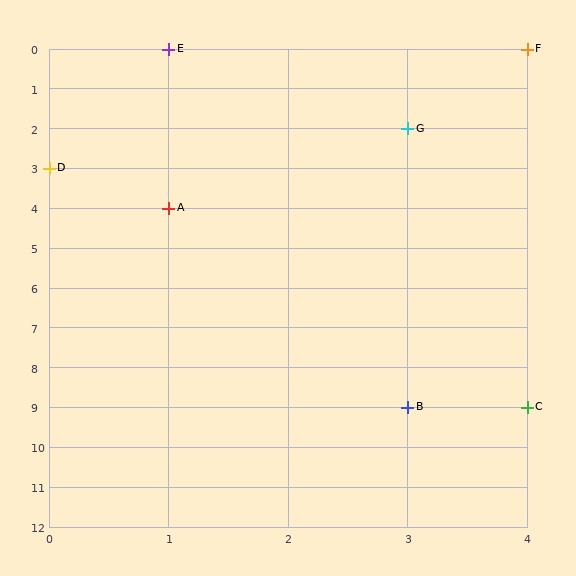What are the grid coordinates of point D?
Point D is at grid coordinates (0, 3).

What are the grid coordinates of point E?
Point E is at grid coordinates (1, 0).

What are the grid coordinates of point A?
Point A is at grid coordinates (1, 4).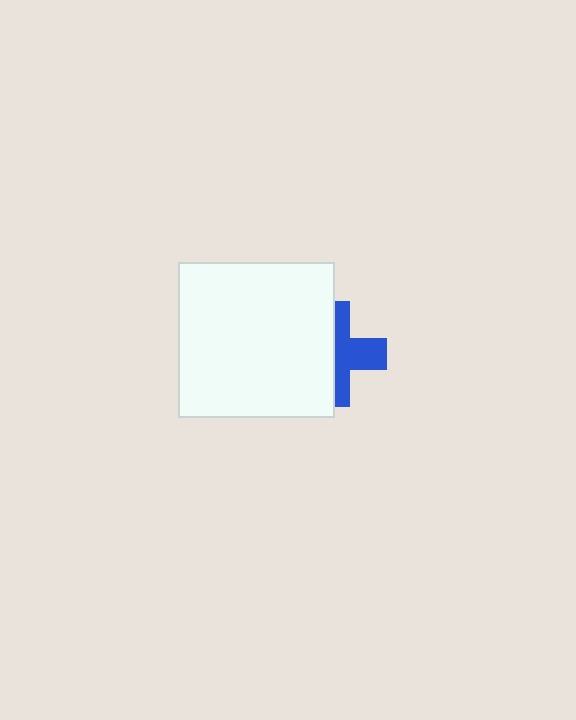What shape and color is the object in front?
The object in front is a white square.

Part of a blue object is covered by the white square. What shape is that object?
It is a cross.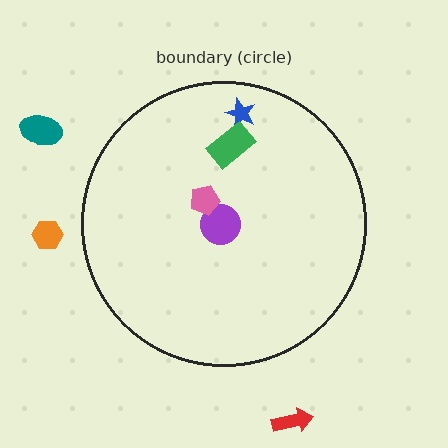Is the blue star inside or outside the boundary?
Inside.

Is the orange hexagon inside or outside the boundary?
Outside.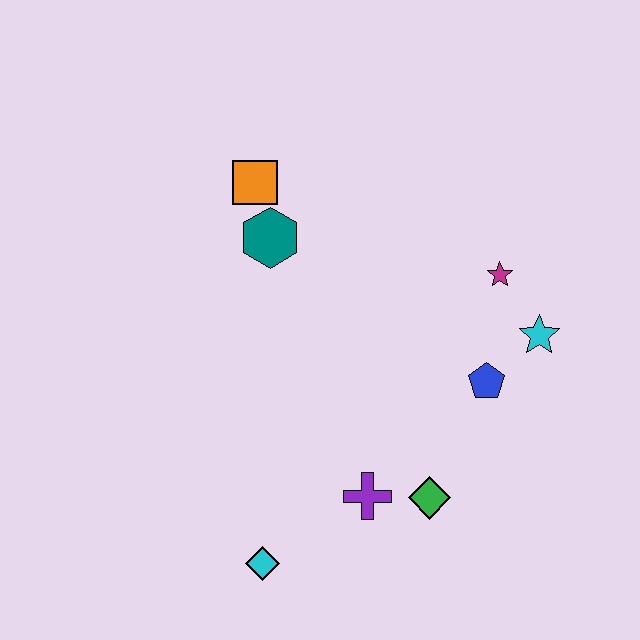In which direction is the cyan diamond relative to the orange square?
The cyan diamond is below the orange square.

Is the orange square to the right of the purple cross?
No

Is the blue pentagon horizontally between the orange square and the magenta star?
Yes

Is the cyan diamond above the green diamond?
No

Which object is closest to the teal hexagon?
The orange square is closest to the teal hexagon.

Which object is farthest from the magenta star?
The cyan diamond is farthest from the magenta star.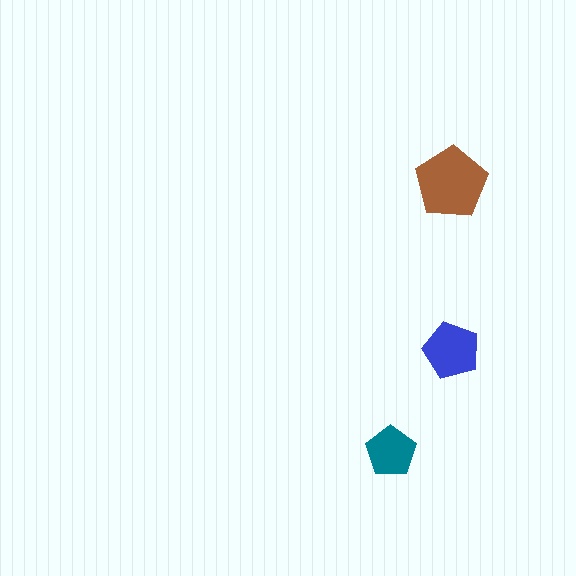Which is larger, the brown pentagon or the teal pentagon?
The brown one.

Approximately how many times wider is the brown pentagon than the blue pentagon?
About 1.5 times wider.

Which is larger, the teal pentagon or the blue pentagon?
The blue one.